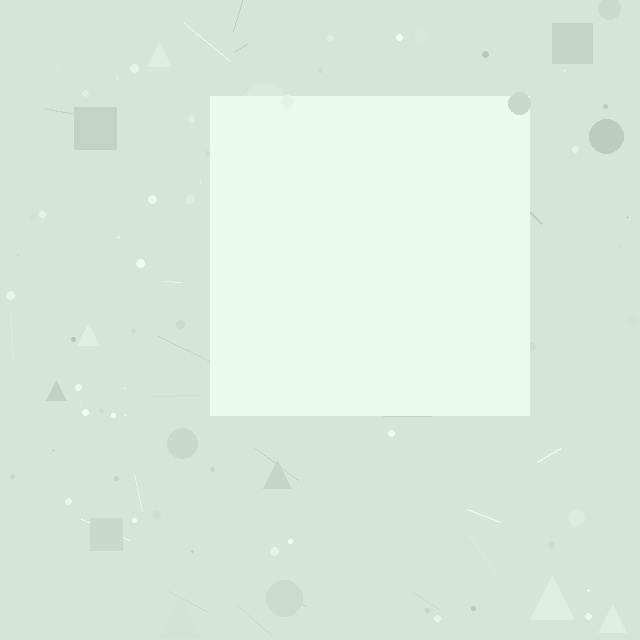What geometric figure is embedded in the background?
A square is embedded in the background.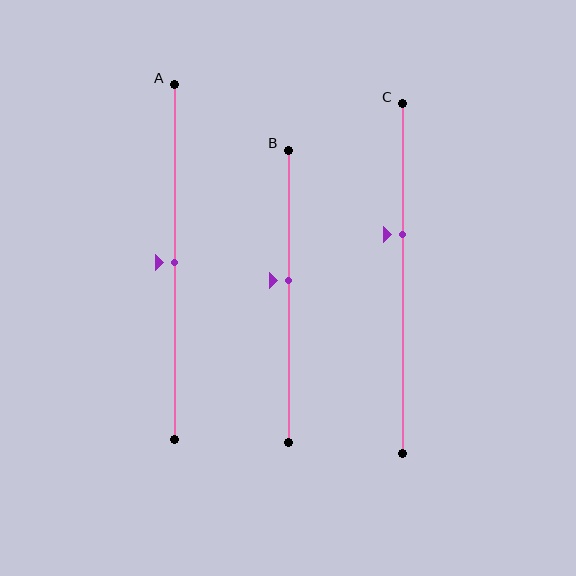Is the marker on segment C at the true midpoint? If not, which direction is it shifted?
No, the marker on segment C is shifted upward by about 13% of the segment length.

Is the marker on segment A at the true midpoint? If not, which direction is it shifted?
Yes, the marker on segment A is at the true midpoint.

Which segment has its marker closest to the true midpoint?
Segment A has its marker closest to the true midpoint.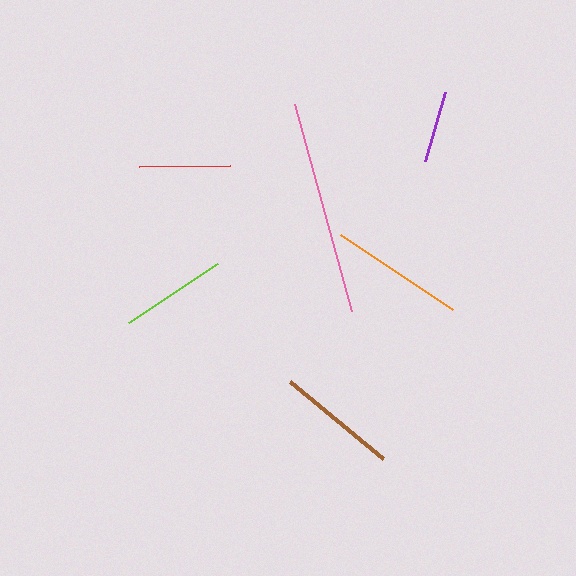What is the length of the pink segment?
The pink segment is approximately 215 pixels long.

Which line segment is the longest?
The pink line is the longest at approximately 215 pixels.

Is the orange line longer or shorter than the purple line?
The orange line is longer than the purple line.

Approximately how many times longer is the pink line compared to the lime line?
The pink line is approximately 2.0 times the length of the lime line.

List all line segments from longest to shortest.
From longest to shortest: pink, orange, brown, lime, red, purple.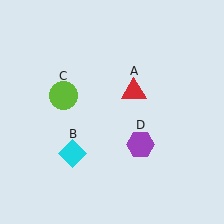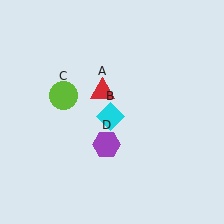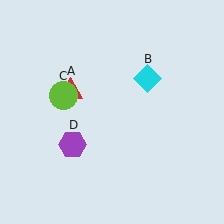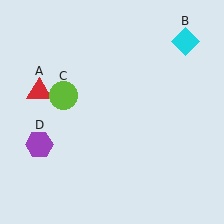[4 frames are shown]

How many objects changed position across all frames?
3 objects changed position: red triangle (object A), cyan diamond (object B), purple hexagon (object D).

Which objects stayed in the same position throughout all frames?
Lime circle (object C) remained stationary.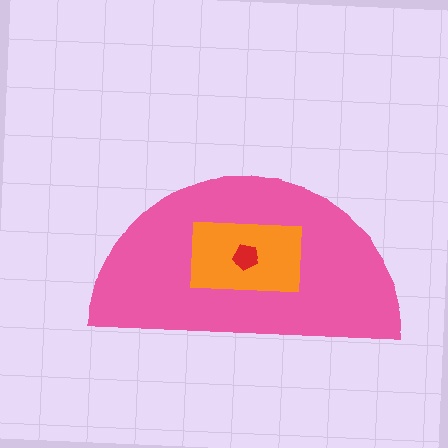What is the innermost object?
The red pentagon.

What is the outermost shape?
The pink semicircle.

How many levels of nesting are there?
3.